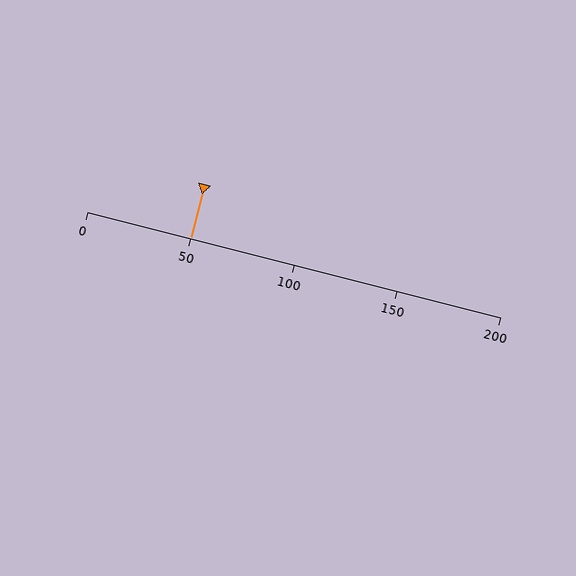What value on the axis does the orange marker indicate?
The marker indicates approximately 50.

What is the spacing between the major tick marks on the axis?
The major ticks are spaced 50 apart.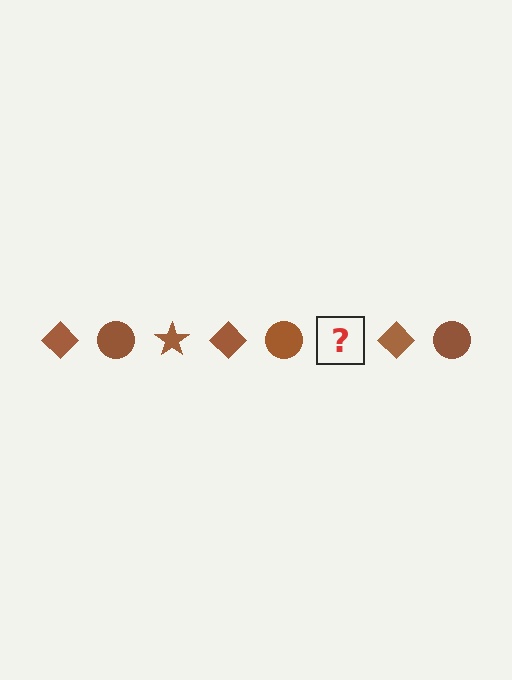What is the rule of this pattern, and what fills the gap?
The rule is that the pattern cycles through diamond, circle, star shapes in brown. The gap should be filled with a brown star.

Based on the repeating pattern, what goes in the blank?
The blank should be a brown star.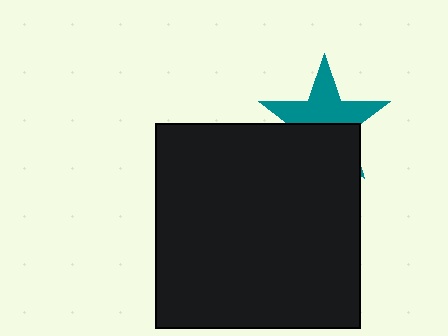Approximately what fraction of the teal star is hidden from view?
Roughly 45% of the teal star is hidden behind the black square.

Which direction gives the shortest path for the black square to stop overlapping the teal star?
Moving down gives the shortest separation.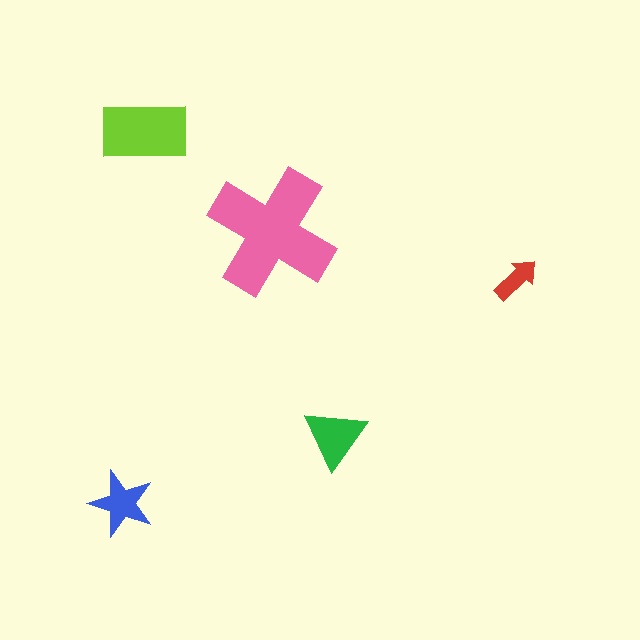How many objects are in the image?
There are 5 objects in the image.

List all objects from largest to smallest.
The pink cross, the lime rectangle, the green triangle, the blue star, the red arrow.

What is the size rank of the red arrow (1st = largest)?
5th.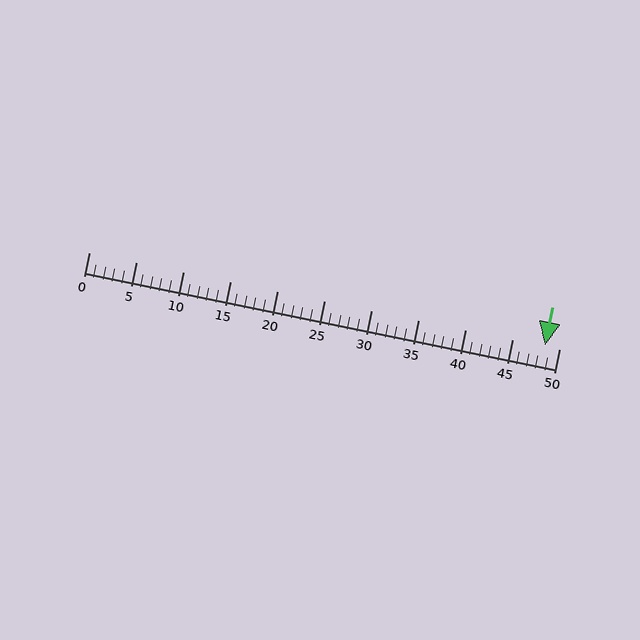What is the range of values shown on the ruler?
The ruler shows values from 0 to 50.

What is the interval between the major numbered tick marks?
The major tick marks are spaced 5 units apart.